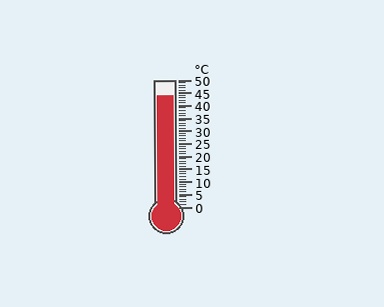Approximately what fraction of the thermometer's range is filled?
The thermometer is filled to approximately 90% of its range.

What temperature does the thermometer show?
The thermometer shows approximately 44°C.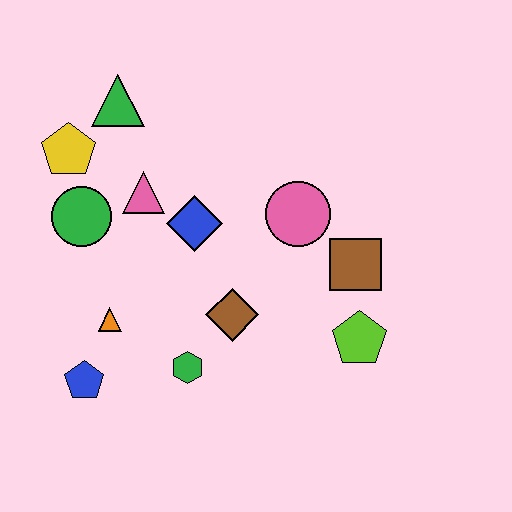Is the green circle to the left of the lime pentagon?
Yes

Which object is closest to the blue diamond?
The pink triangle is closest to the blue diamond.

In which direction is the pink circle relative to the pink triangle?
The pink circle is to the right of the pink triangle.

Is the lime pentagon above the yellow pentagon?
No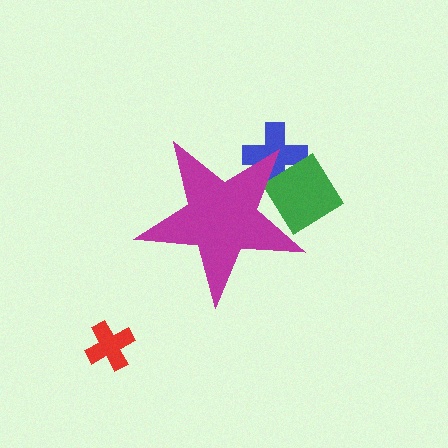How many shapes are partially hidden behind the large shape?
2 shapes are partially hidden.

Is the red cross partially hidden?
No, the red cross is fully visible.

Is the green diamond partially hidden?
Yes, the green diamond is partially hidden behind the magenta star.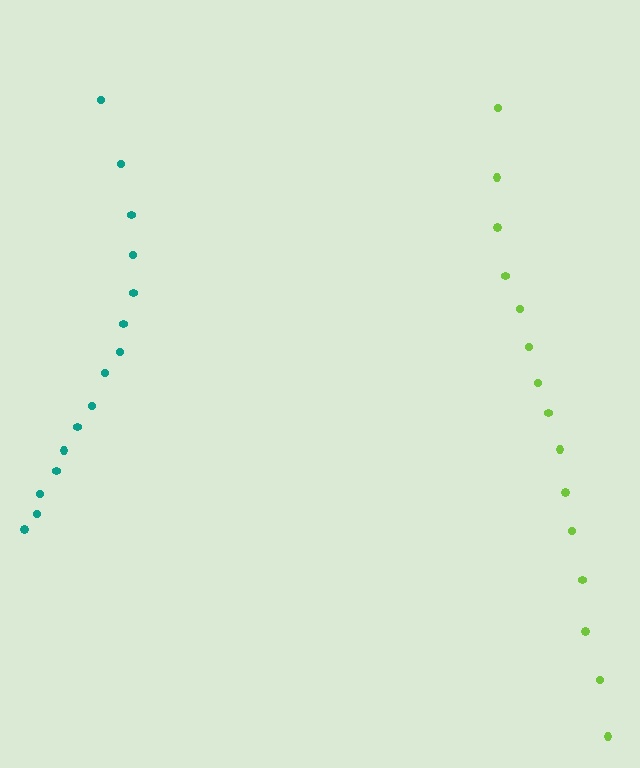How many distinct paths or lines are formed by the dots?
There are 2 distinct paths.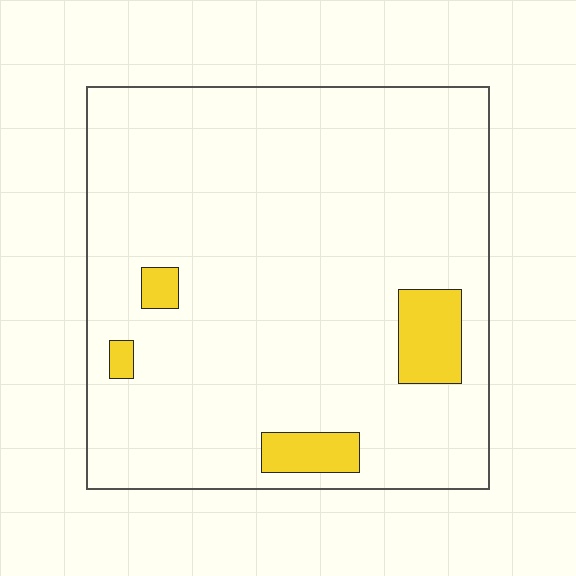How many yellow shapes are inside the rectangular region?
4.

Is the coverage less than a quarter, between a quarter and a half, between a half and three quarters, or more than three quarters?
Less than a quarter.